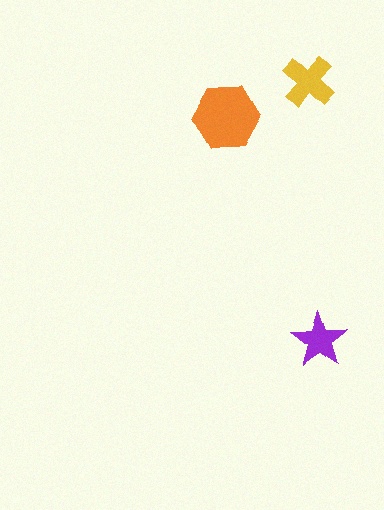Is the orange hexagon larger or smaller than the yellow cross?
Larger.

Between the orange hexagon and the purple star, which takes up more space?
The orange hexagon.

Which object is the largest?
The orange hexagon.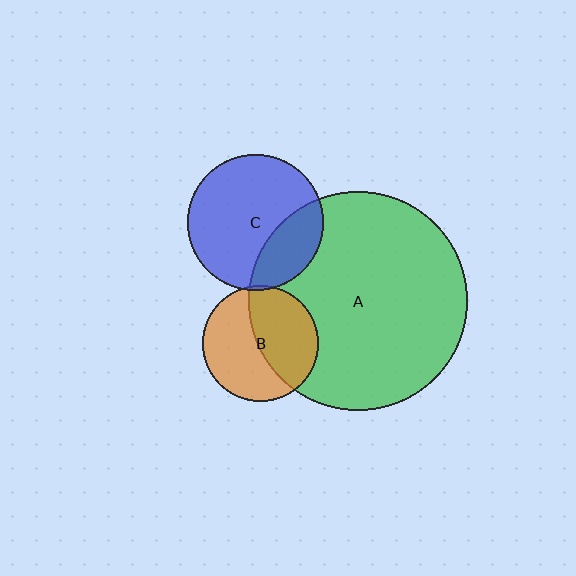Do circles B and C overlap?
Yes.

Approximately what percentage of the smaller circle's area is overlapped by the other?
Approximately 5%.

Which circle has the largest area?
Circle A (green).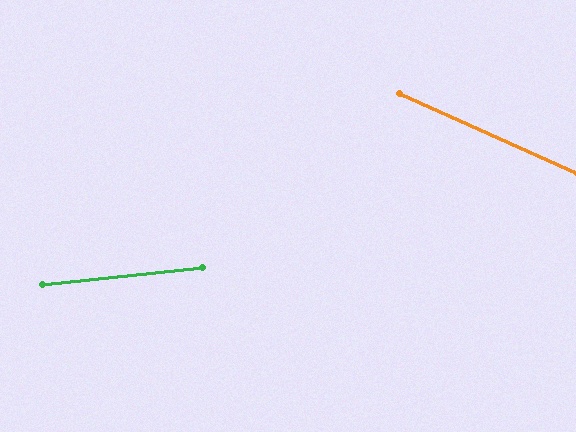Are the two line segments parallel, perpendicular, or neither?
Neither parallel nor perpendicular — they differ by about 30°.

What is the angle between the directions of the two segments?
Approximately 30 degrees.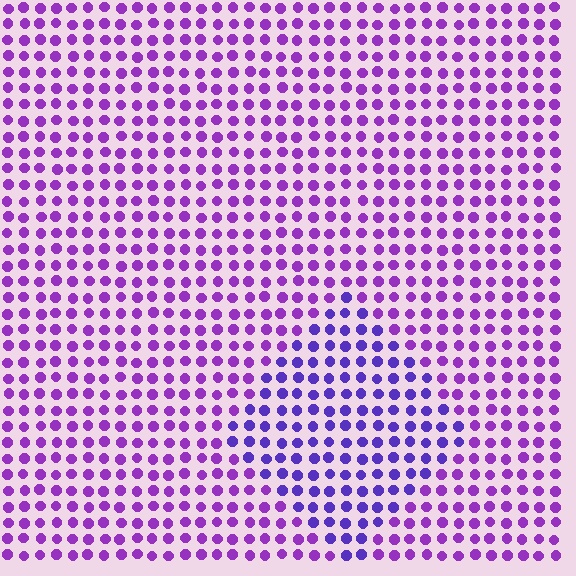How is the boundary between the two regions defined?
The boundary is defined purely by a slight shift in hue (about 27 degrees). Spacing, size, and orientation are identical on both sides.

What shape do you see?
I see a diamond.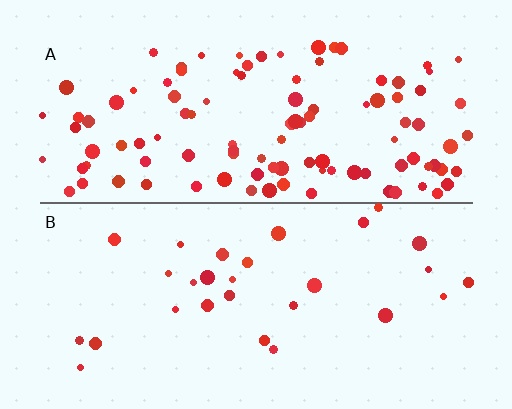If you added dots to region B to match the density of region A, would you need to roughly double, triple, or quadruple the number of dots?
Approximately quadruple.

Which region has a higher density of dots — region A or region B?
A (the top).